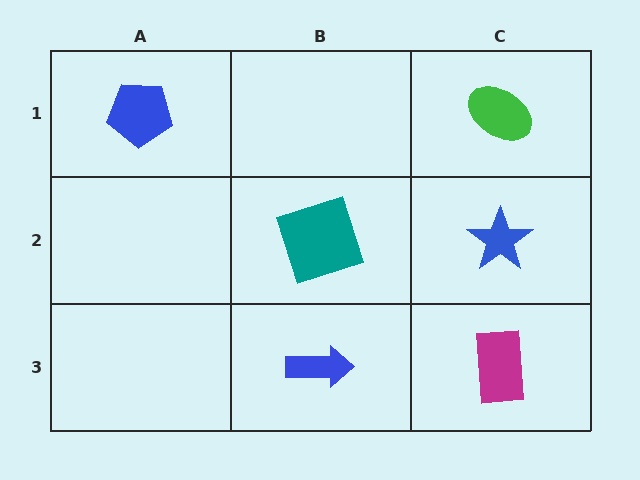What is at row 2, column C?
A blue star.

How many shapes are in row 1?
2 shapes.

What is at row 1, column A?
A blue pentagon.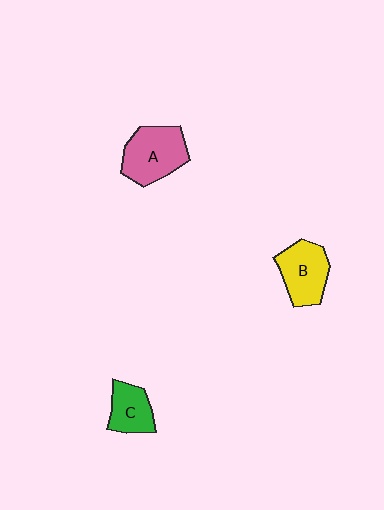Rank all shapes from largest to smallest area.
From largest to smallest: A (pink), B (yellow), C (green).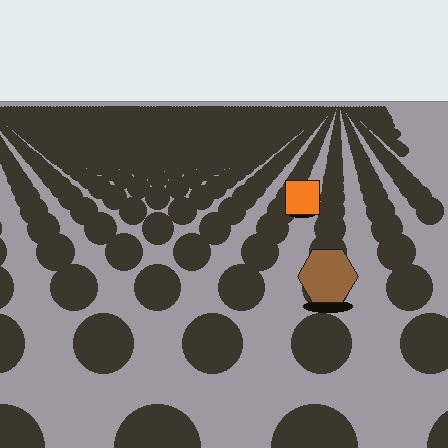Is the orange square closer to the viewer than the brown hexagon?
No. The brown hexagon is closer — you can tell from the texture gradient: the ground texture is coarser near it.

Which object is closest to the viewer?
The brown hexagon is closest. The texture marks near it are larger and more spread out.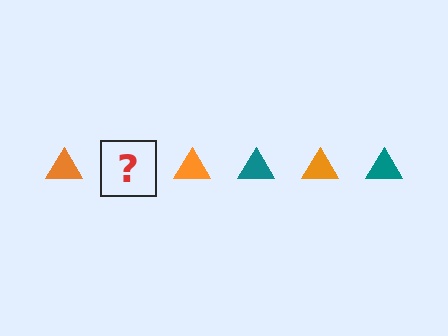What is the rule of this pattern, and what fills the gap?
The rule is that the pattern cycles through orange, teal triangles. The gap should be filled with a teal triangle.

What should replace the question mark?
The question mark should be replaced with a teal triangle.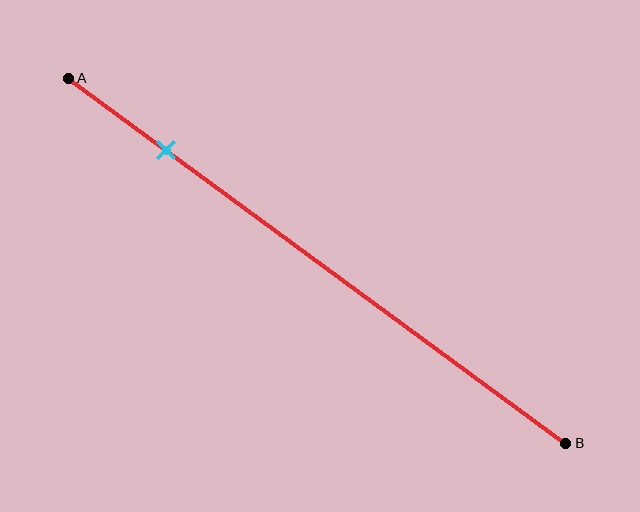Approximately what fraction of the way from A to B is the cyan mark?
The cyan mark is approximately 20% of the way from A to B.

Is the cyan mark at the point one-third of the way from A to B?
No, the mark is at about 20% from A, not at the 33% one-third point.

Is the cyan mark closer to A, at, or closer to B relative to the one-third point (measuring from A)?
The cyan mark is closer to point A than the one-third point of segment AB.